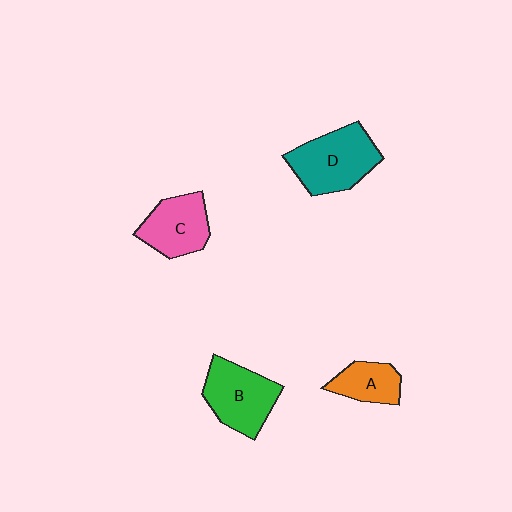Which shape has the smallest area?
Shape A (orange).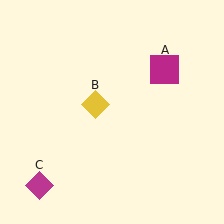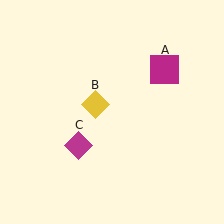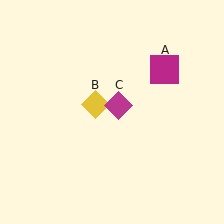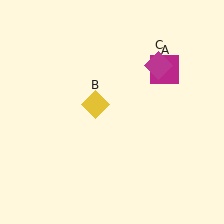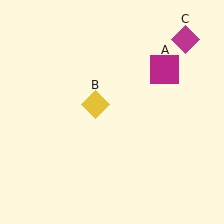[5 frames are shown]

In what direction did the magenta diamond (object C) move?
The magenta diamond (object C) moved up and to the right.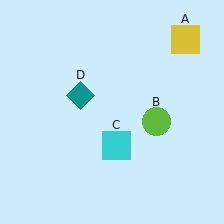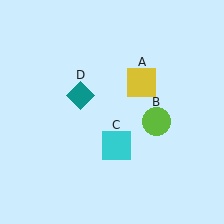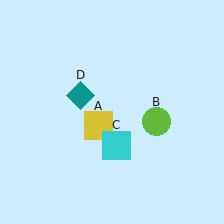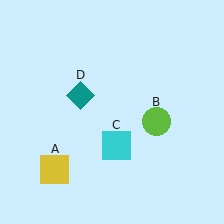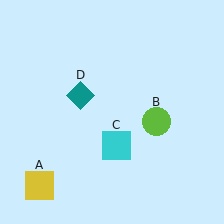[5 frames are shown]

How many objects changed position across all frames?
1 object changed position: yellow square (object A).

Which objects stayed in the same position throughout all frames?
Lime circle (object B) and cyan square (object C) and teal diamond (object D) remained stationary.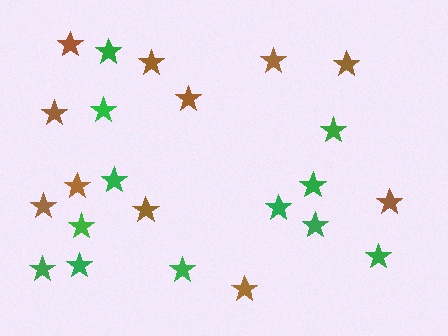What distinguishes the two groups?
There are 2 groups: one group of brown stars (11) and one group of green stars (12).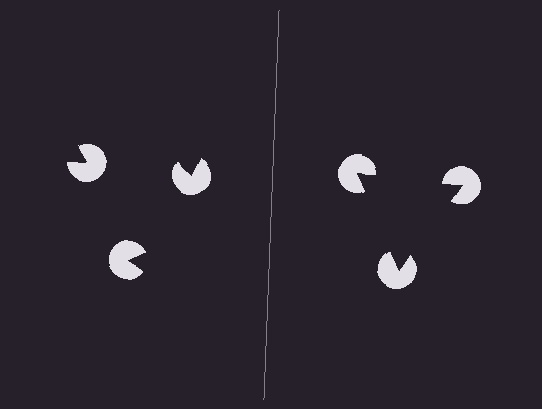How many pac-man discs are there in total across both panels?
6 — 3 on each side.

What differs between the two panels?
The pac-man discs are positioned identically on both sides; only the wedge orientations differ. On the right they align to a triangle; on the left they are misaligned.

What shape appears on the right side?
An illusory triangle.